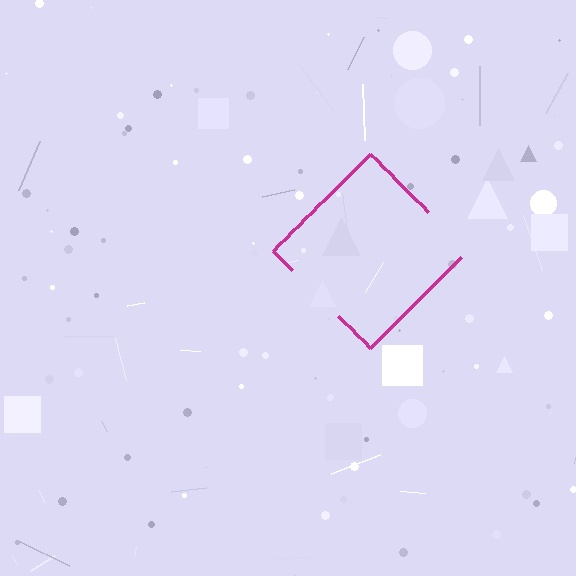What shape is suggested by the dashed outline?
The dashed outline suggests a diamond.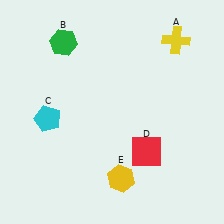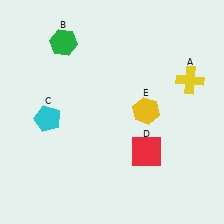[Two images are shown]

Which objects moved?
The objects that moved are: the yellow cross (A), the yellow hexagon (E).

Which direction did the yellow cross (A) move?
The yellow cross (A) moved down.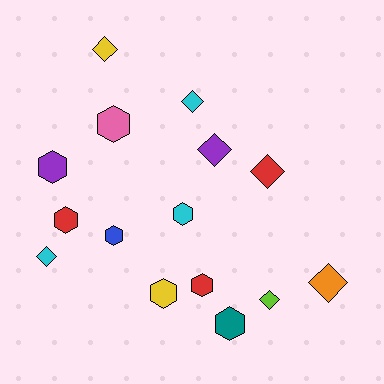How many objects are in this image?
There are 15 objects.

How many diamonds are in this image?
There are 7 diamonds.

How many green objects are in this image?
There are no green objects.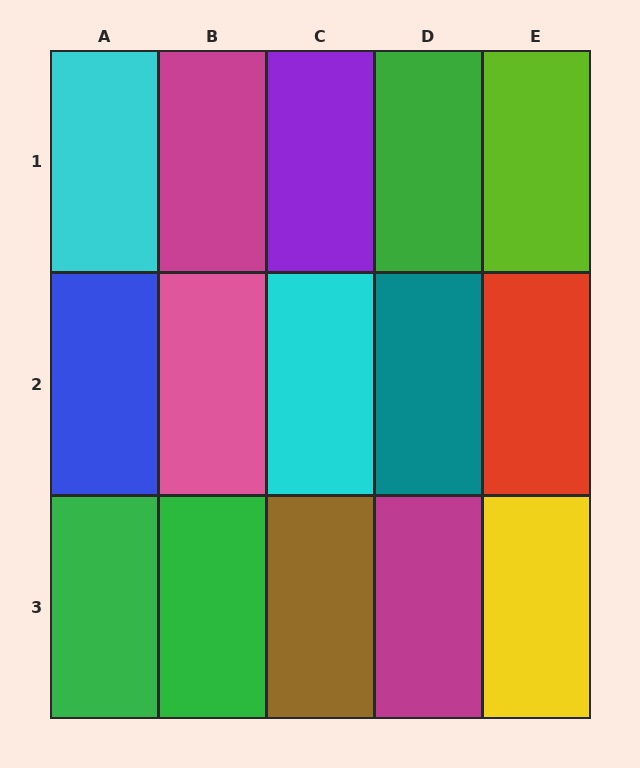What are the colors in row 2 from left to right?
Blue, pink, cyan, teal, red.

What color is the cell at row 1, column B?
Magenta.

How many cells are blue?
1 cell is blue.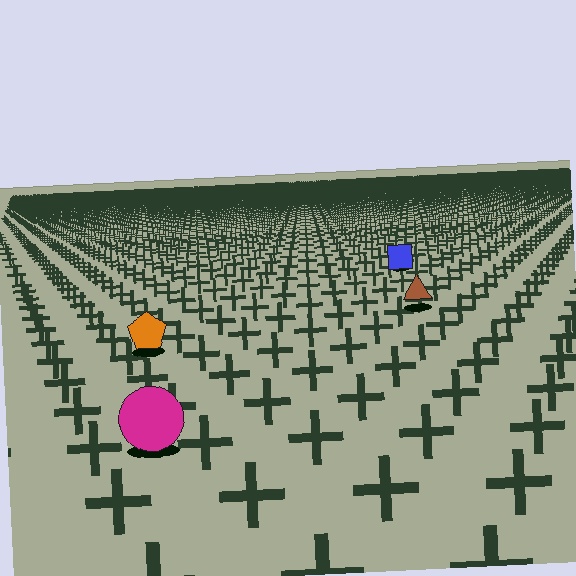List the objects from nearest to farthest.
From nearest to farthest: the magenta circle, the orange pentagon, the brown triangle, the blue square.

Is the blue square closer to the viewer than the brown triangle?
No. The brown triangle is closer — you can tell from the texture gradient: the ground texture is coarser near it.